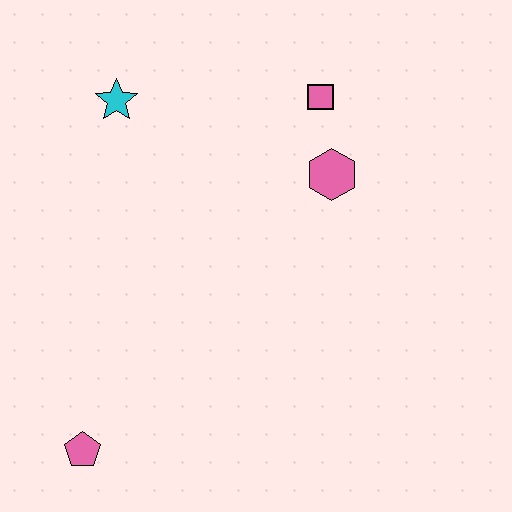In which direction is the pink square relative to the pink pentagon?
The pink square is above the pink pentagon.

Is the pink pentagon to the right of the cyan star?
No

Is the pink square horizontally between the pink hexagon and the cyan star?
Yes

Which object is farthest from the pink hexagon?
The pink pentagon is farthest from the pink hexagon.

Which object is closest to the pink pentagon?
The cyan star is closest to the pink pentagon.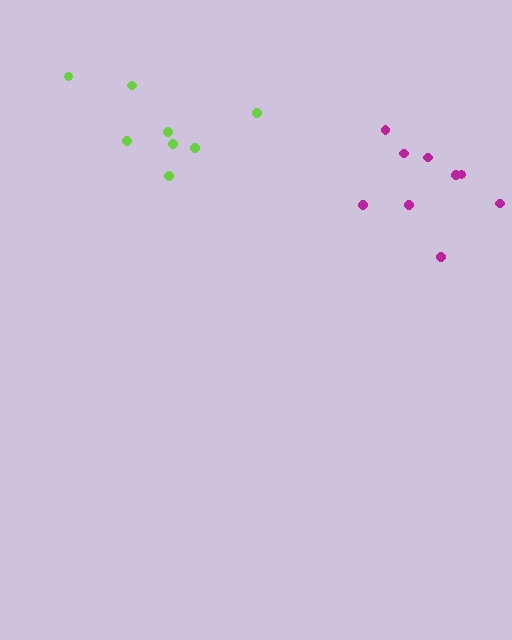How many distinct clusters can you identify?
There are 2 distinct clusters.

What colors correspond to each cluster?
The clusters are colored: magenta, lime.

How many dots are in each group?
Group 1: 9 dots, Group 2: 8 dots (17 total).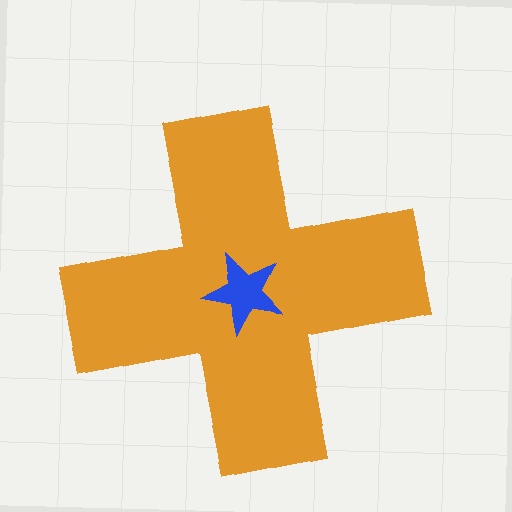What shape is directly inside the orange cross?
The blue star.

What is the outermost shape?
The orange cross.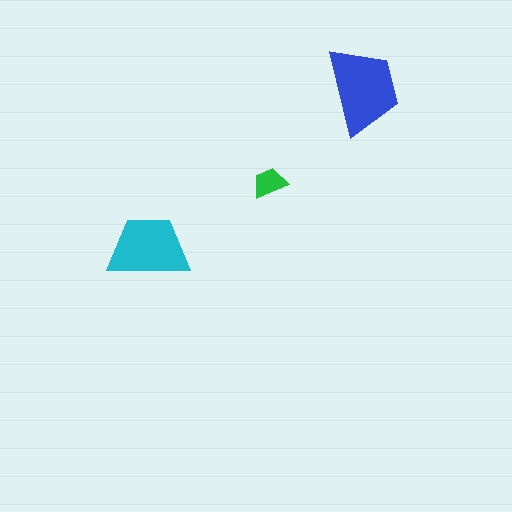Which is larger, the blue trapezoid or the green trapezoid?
The blue one.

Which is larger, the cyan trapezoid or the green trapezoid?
The cyan one.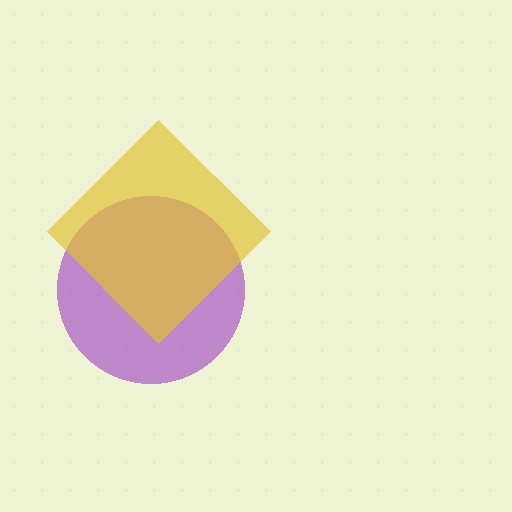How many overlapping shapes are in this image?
There are 2 overlapping shapes in the image.